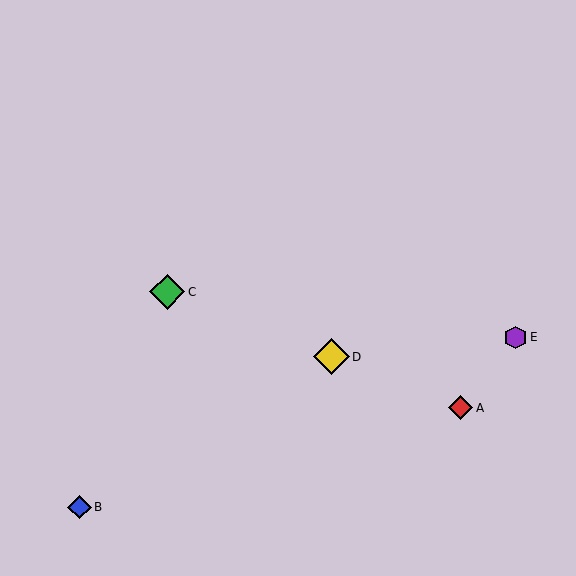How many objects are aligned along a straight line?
3 objects (A, C, D) are aligned along a straight line.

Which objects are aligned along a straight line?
Objects A, C, D are aligned along a straight line.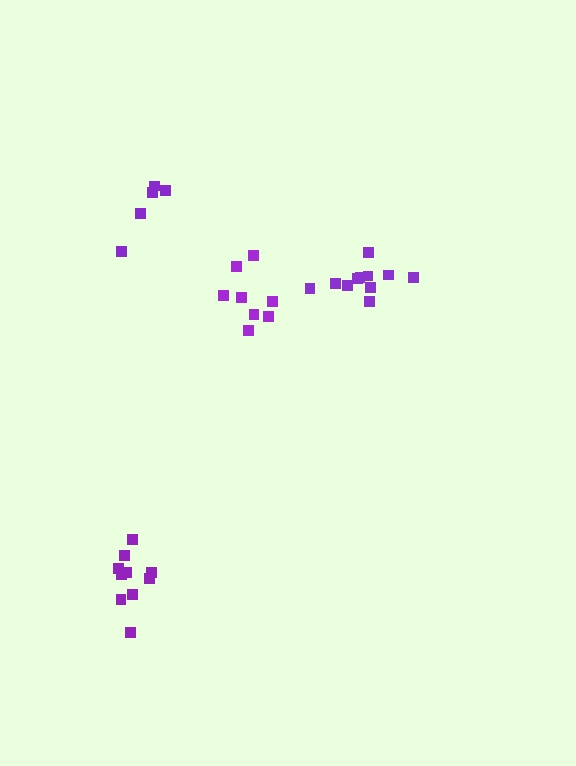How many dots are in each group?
Group 1: 5 dots, Group 2: 10 dots, Group 3: 11 dots, Group 4: 8 dots (34 total).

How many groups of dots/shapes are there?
There are 4 groups.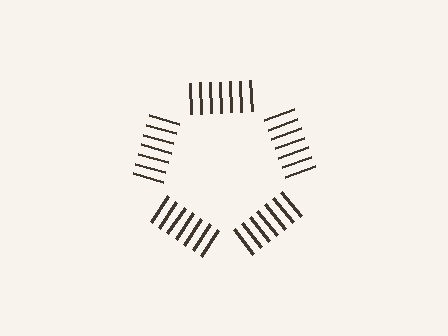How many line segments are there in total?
35 — 7 along each of the 5 edges.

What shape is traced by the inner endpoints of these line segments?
An illusory pentagon — the line segments terminate on its edges but no continuous stroke is drawn.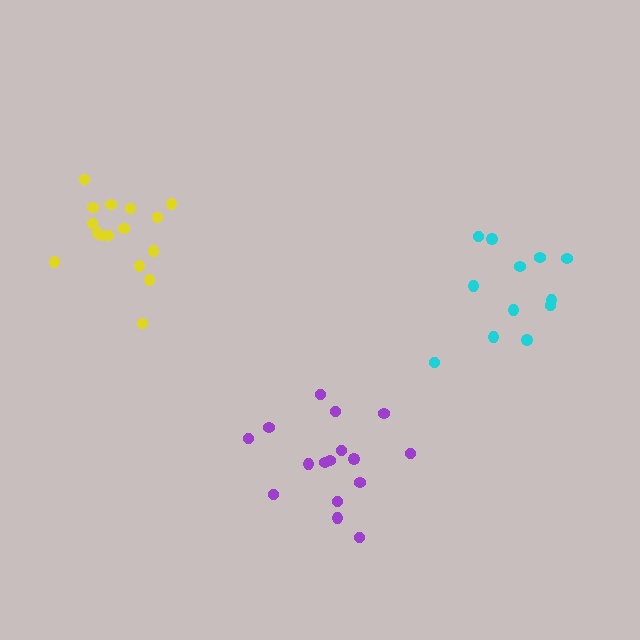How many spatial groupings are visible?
There are 3 spatial groupings.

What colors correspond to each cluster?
The clusters are colored: yellow, cyan, purple.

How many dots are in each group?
Group 1: 16 dots, Group 2: 12 dots, Group 3: 16 dots (44 total).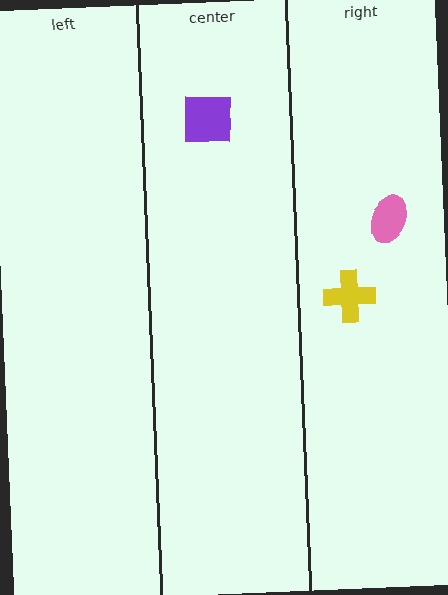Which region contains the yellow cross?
The right region.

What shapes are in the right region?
The pink ellipse, the yellow cross.